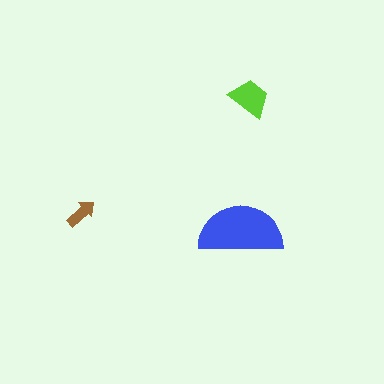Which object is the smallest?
The brown arrow.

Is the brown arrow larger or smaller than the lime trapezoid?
Smaller.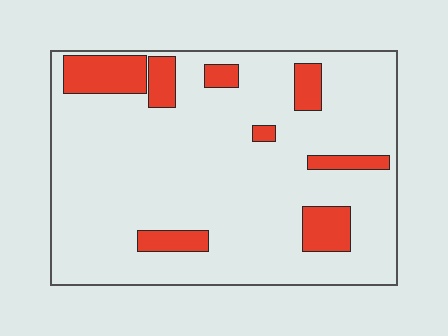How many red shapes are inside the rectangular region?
8.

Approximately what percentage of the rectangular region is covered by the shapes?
Approximately 15%.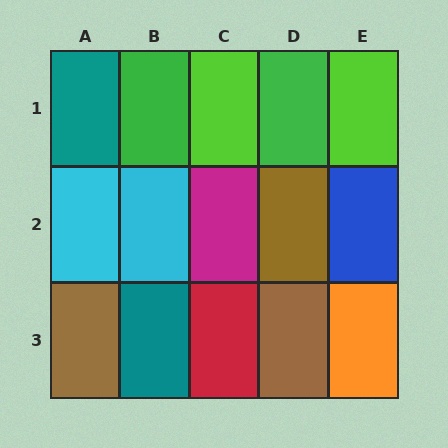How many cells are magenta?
1 cell is magenta.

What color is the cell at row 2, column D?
Brown.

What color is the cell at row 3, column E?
Orange.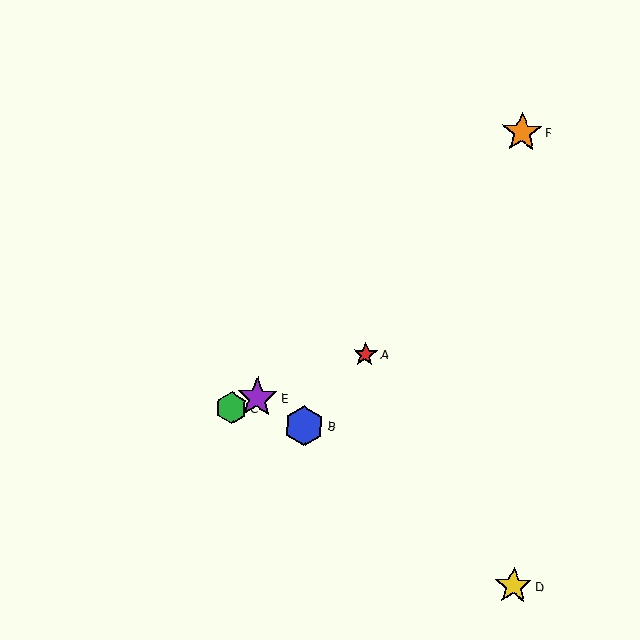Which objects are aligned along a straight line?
Objects A, C, E are aligned along a straight line.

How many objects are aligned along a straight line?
3 objects (A, C, E) are aligned along a straight line.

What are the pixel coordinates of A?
Object A is at (366, 354).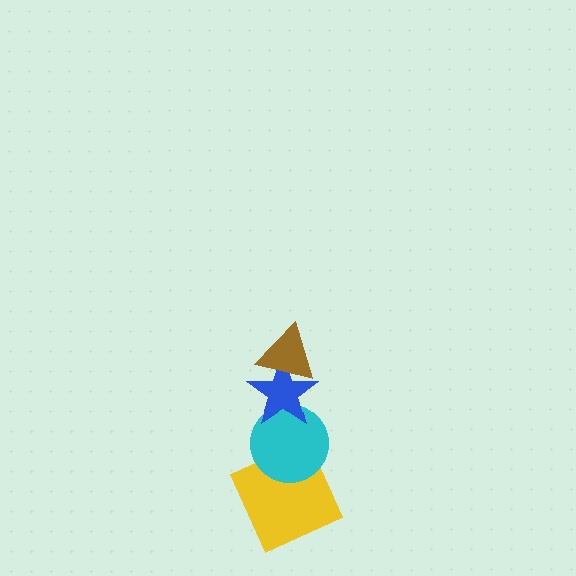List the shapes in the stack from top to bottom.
From top to bottom: the brown triangle, the blue star, the cyan circle, the yellow square.